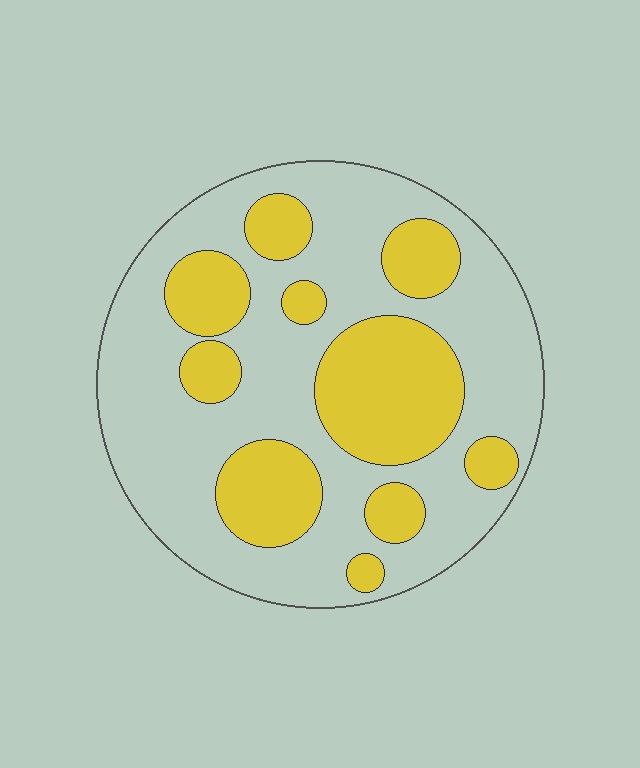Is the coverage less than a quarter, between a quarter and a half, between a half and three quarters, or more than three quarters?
Between a quarter and a half.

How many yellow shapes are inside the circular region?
10.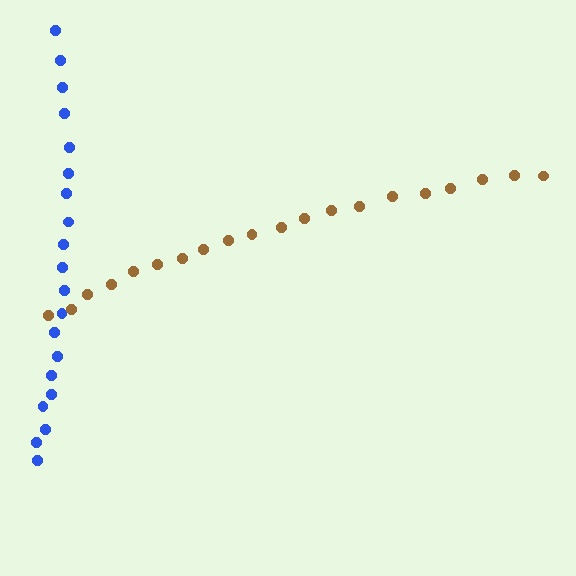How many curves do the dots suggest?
There are 2 distinct paths.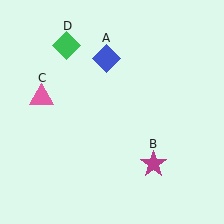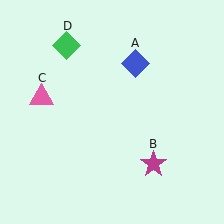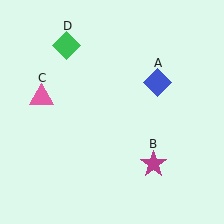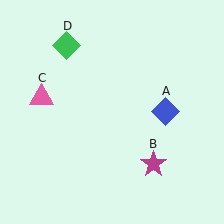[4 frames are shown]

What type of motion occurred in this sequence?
The blue diamond (object A) rotated clockwise around the center of the scene.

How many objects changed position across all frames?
1 object changed position: blue diamond (object A).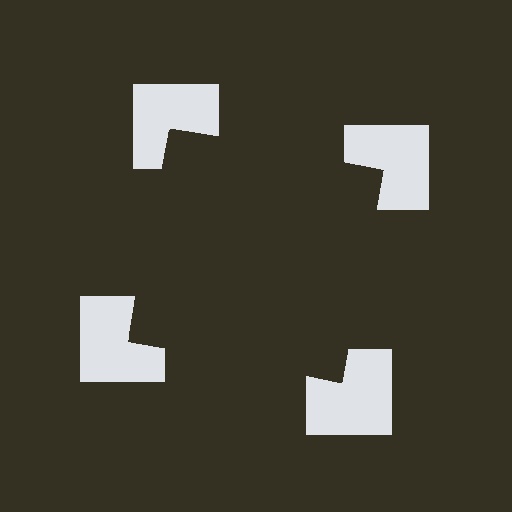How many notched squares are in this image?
There are 4 — one at each vertex of the illusory square.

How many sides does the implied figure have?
4 sides.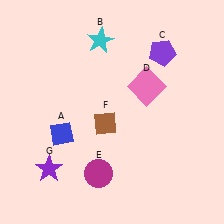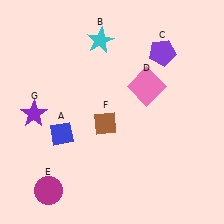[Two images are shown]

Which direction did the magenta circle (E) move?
The magenta circle (E) moved left.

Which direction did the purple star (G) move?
The purple star (G) moved up.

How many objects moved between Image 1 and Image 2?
2 objects moved between the two images.